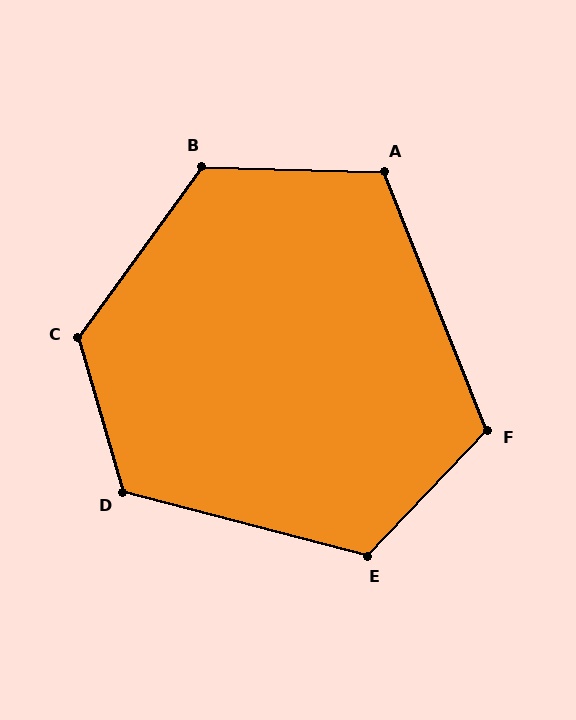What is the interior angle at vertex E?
Approximately 119 degrees (obtuse).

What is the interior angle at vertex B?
Approximately 124 degrees (obtuse).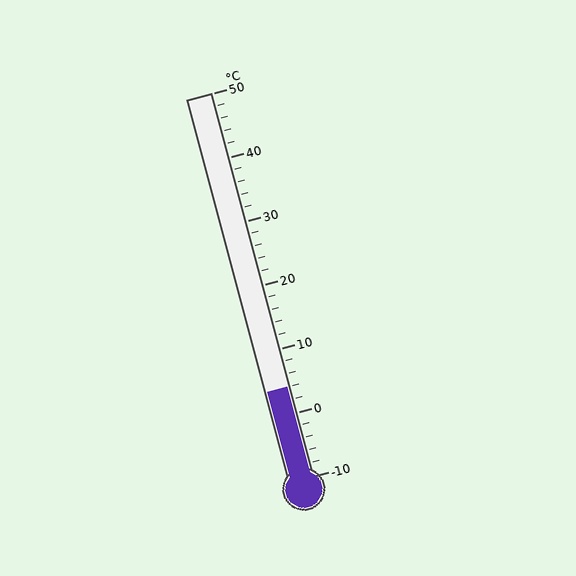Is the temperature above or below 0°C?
The temperature is above 0°C.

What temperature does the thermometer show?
The thermometer shows approximately 4°C.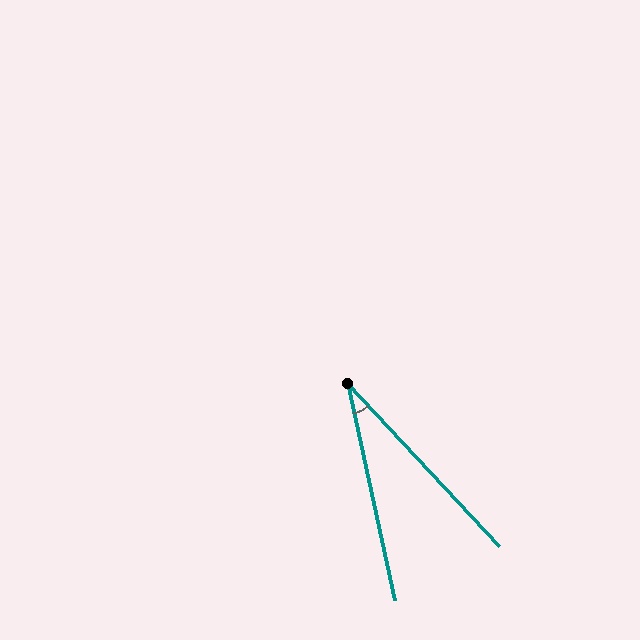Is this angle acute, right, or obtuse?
It is acute.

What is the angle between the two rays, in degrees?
Approximately 31 degrees.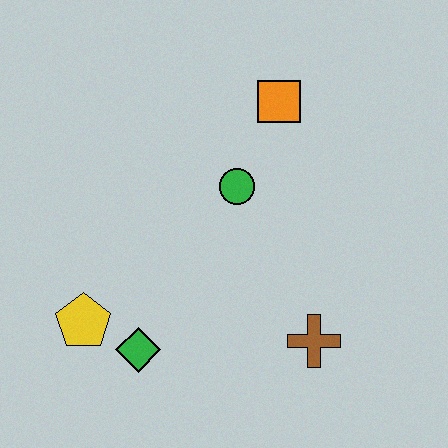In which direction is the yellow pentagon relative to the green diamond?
The yellow pentagon is to the left of the green diamond.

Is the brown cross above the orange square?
No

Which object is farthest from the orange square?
The yellow pentagon is farthest from the orange square.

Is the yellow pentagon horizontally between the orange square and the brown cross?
No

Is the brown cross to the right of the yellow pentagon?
Yes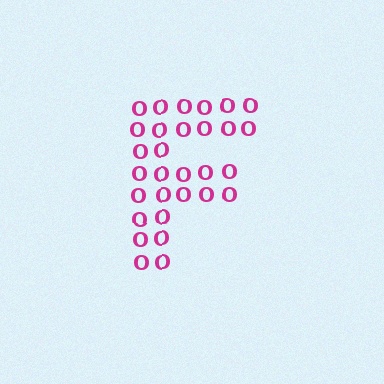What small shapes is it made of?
It is made of small letter O's.